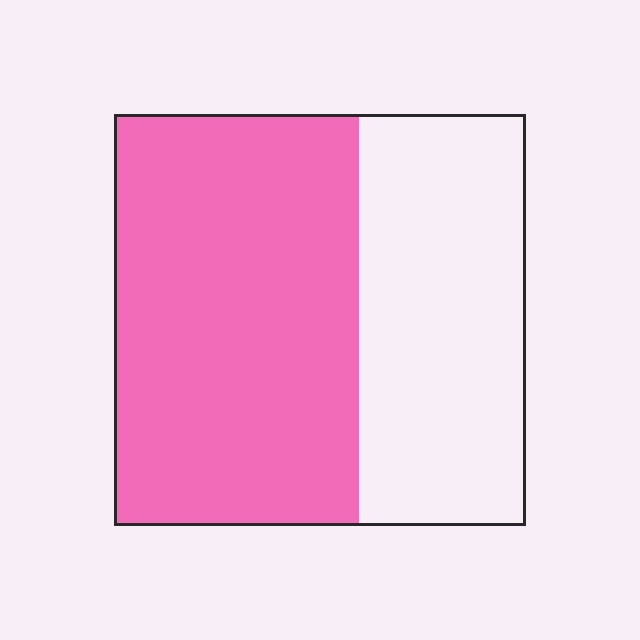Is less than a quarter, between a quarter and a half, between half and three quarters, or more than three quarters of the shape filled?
Between half and three quarters.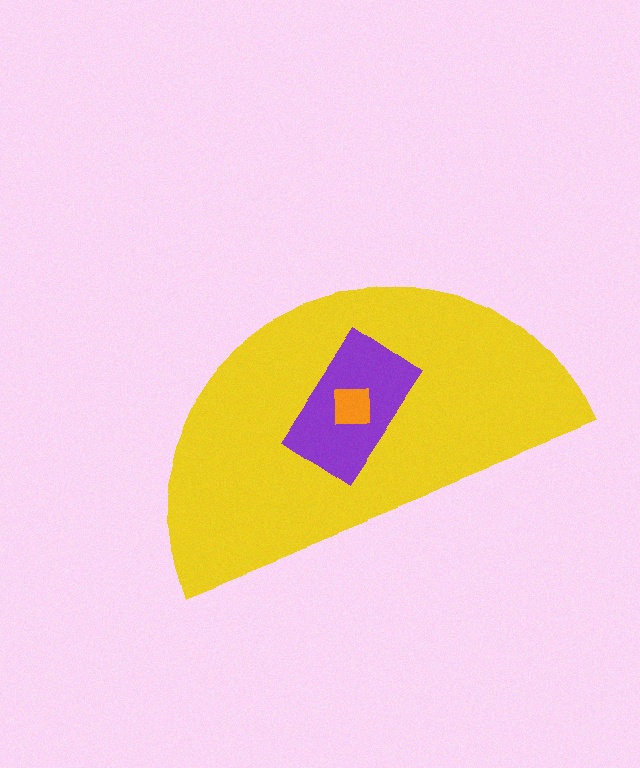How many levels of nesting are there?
3.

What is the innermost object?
The orange square.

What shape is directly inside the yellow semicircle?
The purple rectangle.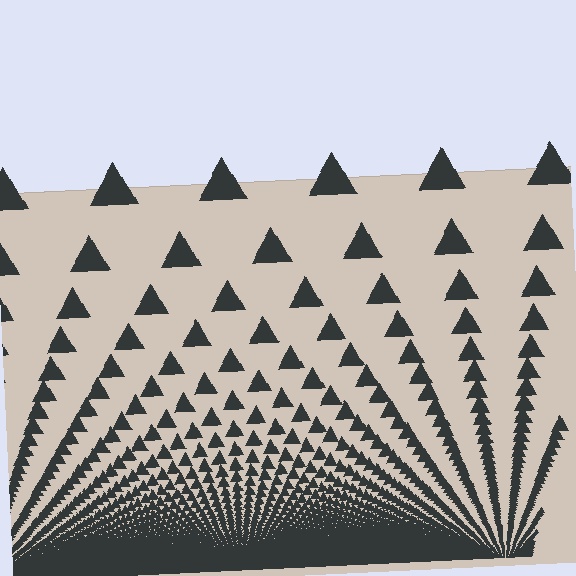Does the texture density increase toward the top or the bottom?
Density increases toward the bottom.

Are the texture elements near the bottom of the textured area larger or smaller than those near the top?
Smaller. The gradient is inverted — elements near the bottom are smaller and denser.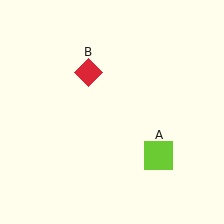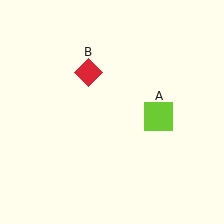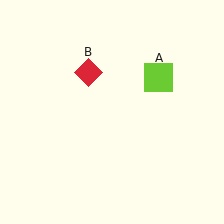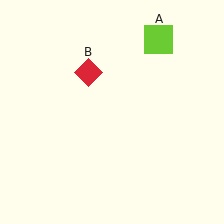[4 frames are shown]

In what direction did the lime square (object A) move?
The lime square (object A) moved up.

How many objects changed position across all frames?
1 object changed position: lime square (object A).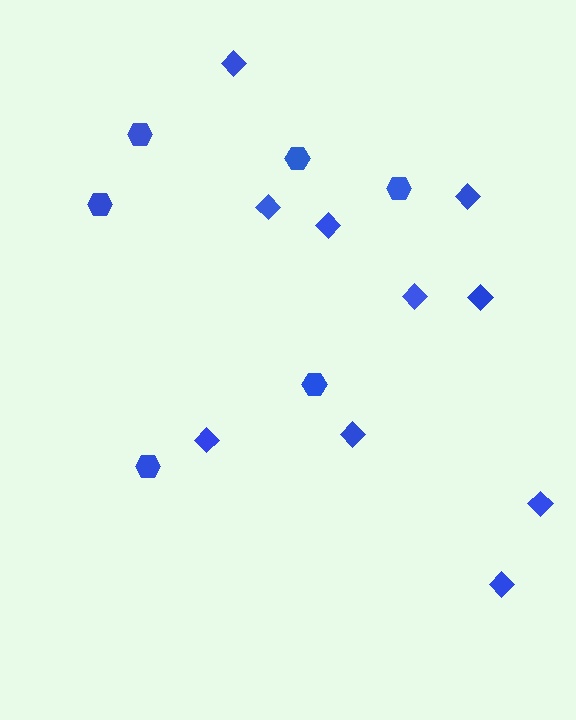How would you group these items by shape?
There are 2 groups: one group of diamonds (10) and one group of hexagons (6).